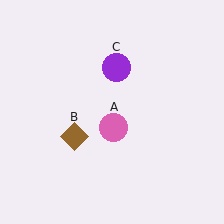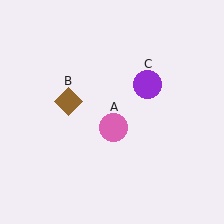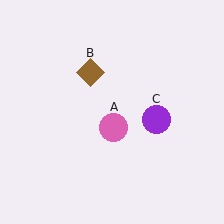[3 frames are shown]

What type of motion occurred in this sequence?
The brown diamond (object B), purple circle (object C) rotated clockwise around the center of the scene.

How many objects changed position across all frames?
2 objects changed position: brown diamond (object B), purple circle (object C).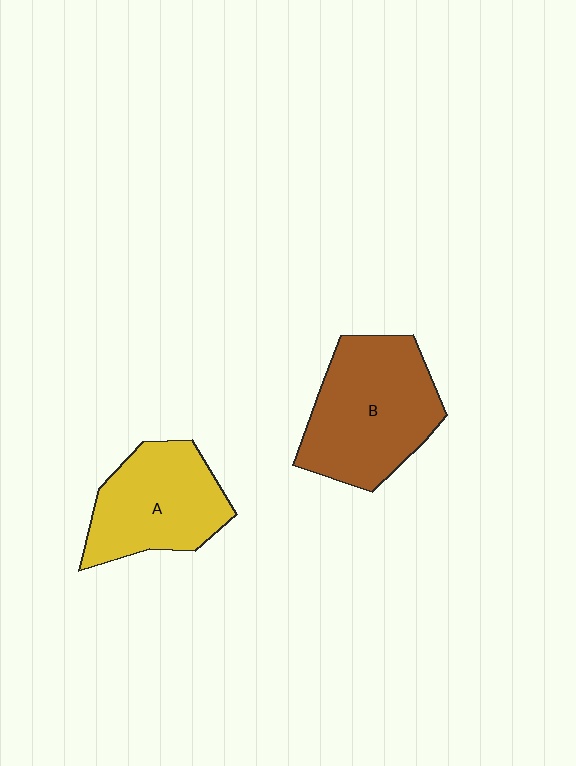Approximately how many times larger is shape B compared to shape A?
Approximately 1.2 times.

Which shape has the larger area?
Shape B (brown).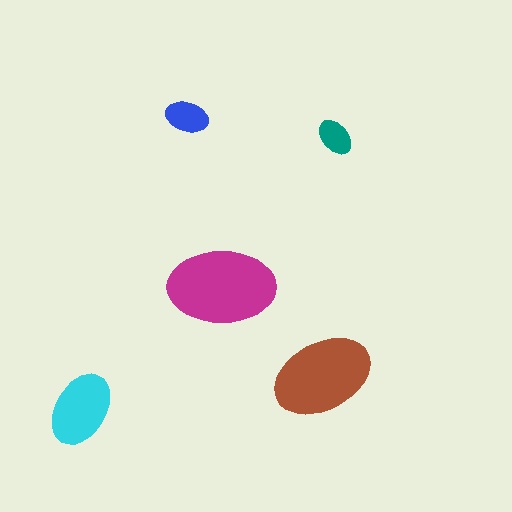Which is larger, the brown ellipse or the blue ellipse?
The brown one.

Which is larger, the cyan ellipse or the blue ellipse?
The cyan one.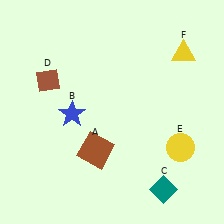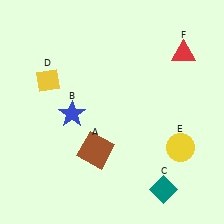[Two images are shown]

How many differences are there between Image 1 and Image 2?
There are 2 differences between the two images.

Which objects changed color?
D changed from brown to yellow. F changed from yellow to red.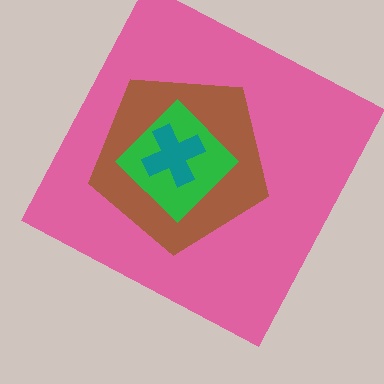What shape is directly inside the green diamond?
The teal cross.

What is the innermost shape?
The teal cross.